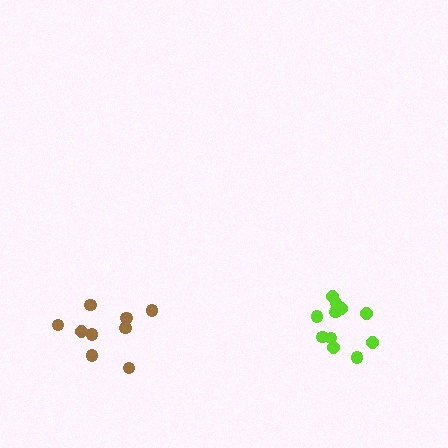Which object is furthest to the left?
The brown cluster is leftmost.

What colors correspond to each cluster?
The clusters are colored: lime, brown.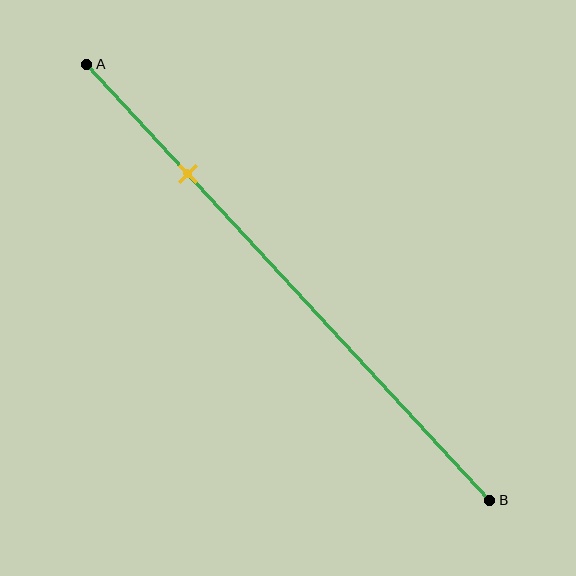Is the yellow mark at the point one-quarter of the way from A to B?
Yes, the mark is approximately at the one-quarter point.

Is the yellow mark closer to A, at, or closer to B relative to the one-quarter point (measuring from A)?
The yellow mark is approximately at the one-quarter point of segment AB.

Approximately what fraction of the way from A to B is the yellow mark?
The yellow mark is approximately 25% of the way from A to B.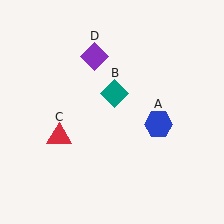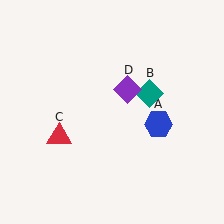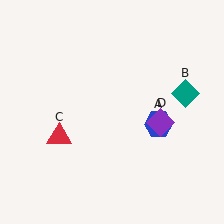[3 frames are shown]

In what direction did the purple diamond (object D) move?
The purple diamond (object D) moved down and to the right.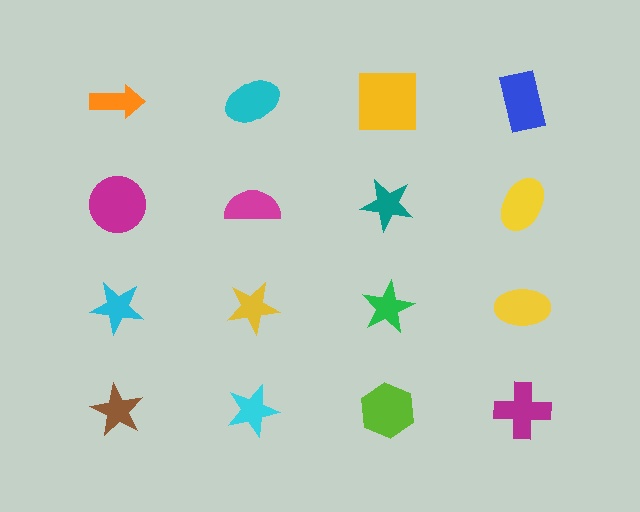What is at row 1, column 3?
A yellow square.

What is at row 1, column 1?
An orange arrow.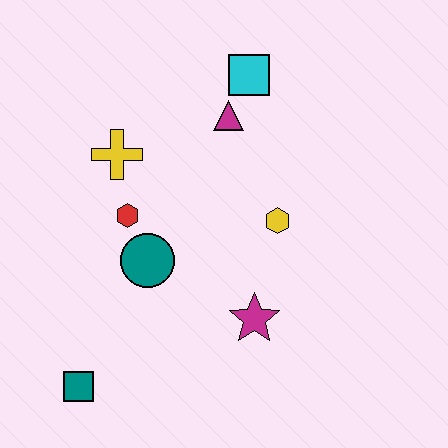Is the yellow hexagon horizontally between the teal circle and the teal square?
No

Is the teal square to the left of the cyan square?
Yes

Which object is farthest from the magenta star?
The cyan square is farthest from the magenta star.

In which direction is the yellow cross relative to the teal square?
The yellow cross is above the teal square.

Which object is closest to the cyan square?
The magenta triangle is closest to the cyan square.